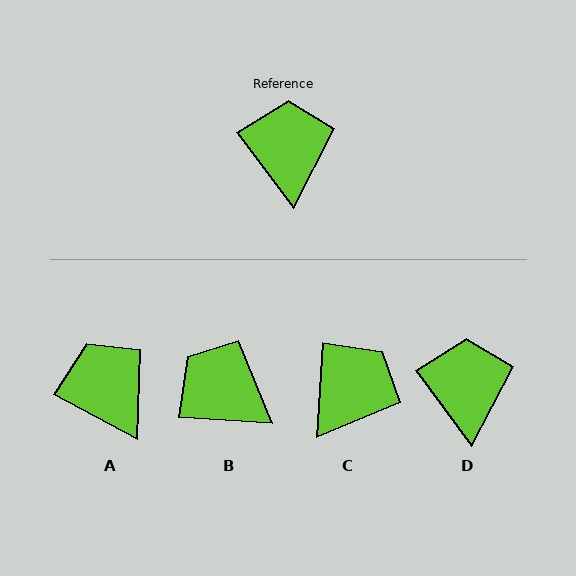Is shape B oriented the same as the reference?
No, it is off by about 50 degrees.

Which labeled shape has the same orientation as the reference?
D.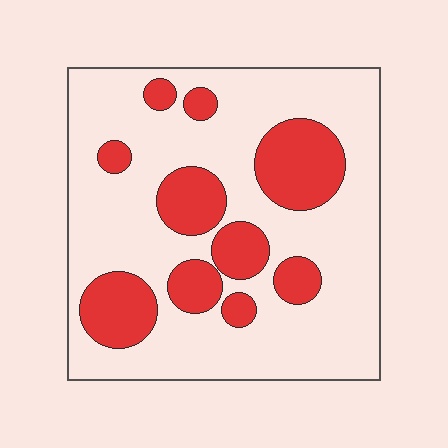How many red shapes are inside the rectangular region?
10.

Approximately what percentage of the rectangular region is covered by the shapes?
Approximately 25%.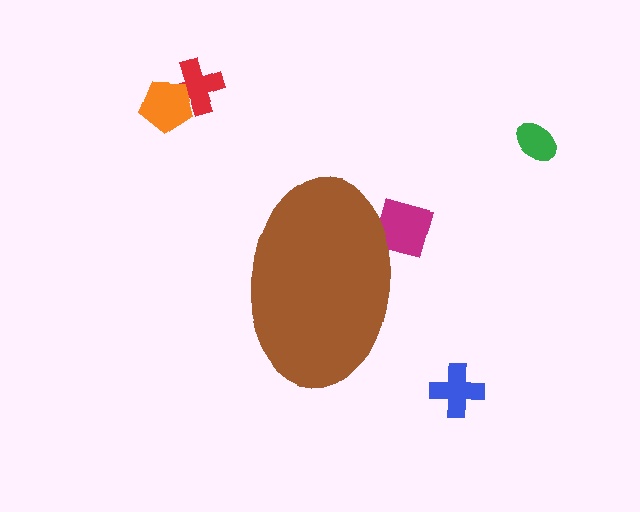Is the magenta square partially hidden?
Yes, the magenta square is partially hidden behind the brown ellipse.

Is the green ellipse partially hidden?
No, the green ellipse is fully visible.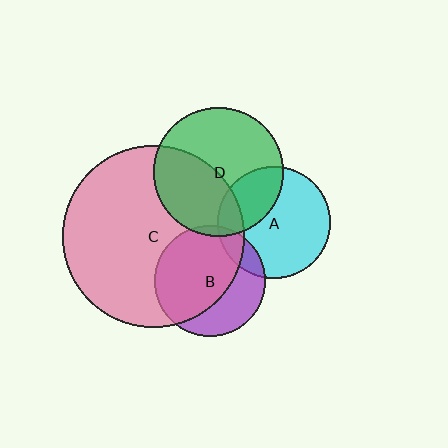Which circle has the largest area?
Circle C (pink).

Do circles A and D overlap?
Yes.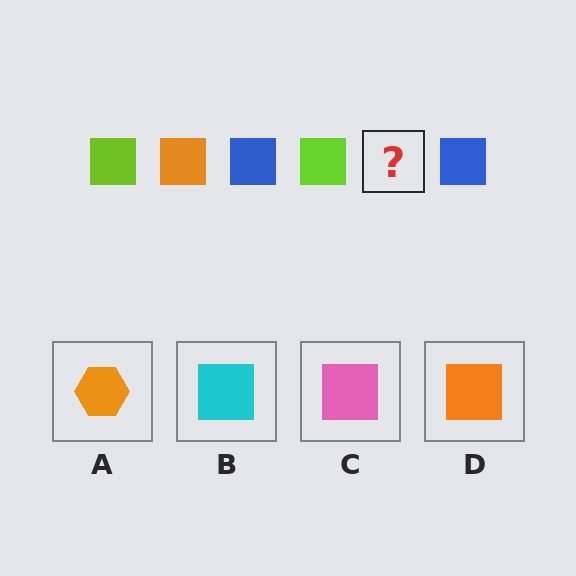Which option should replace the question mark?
Option D.